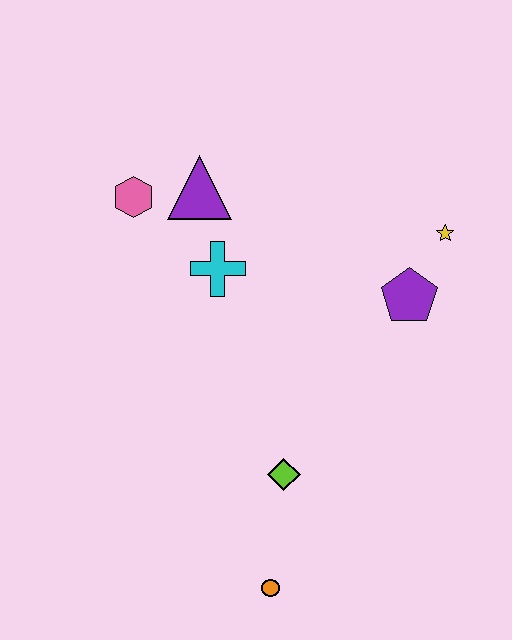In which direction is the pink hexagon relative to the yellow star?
The pink hexagon is to the left of the yellow star.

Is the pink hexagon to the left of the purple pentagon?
Yes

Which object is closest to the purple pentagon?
The yellow star is closest to the purple pentagon.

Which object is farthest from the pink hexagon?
The orange circle is farthest from the pink hexagon.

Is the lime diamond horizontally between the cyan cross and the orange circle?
No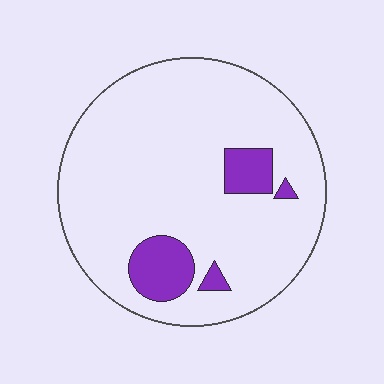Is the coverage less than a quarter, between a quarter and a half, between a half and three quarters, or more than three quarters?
Less than a quarter.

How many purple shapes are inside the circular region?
4.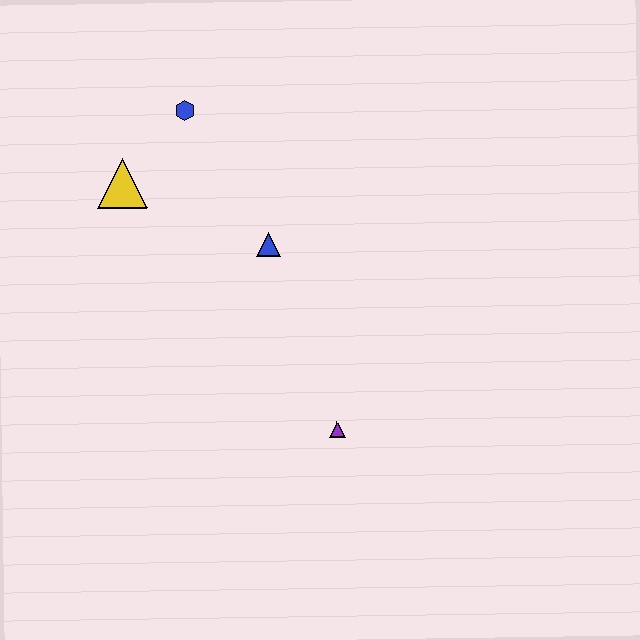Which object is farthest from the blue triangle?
The purple triangle is farthest from the blue triangle.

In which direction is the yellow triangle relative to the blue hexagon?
The yellow triangle is below the blue hexagon.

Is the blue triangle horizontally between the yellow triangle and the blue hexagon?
No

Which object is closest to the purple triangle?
The blue triangle is closest to the purple triangle.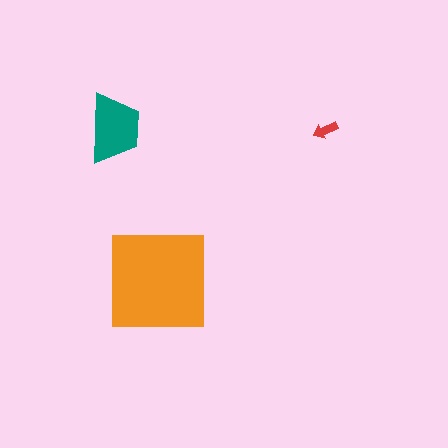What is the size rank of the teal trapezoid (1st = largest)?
2nd.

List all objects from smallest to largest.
The red arrow, the teal trapezoid, the orange square.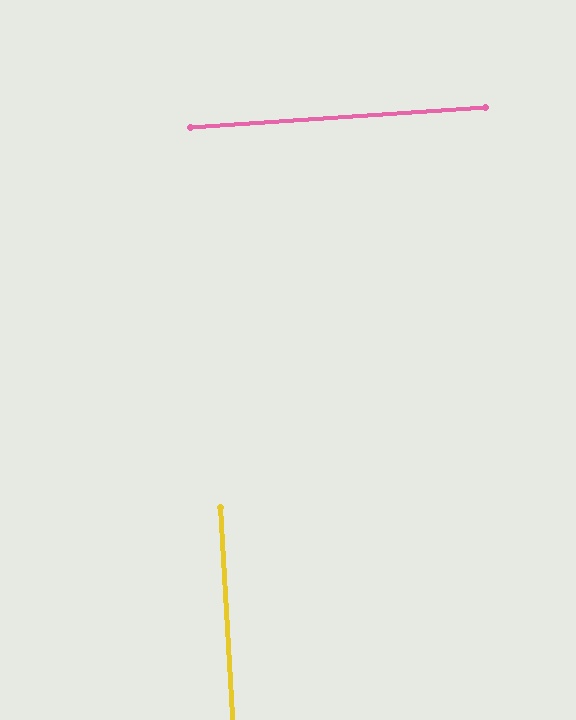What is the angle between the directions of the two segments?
Approximately 89 degrees.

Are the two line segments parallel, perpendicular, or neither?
Perpendicular — they meet at approximately 89°.